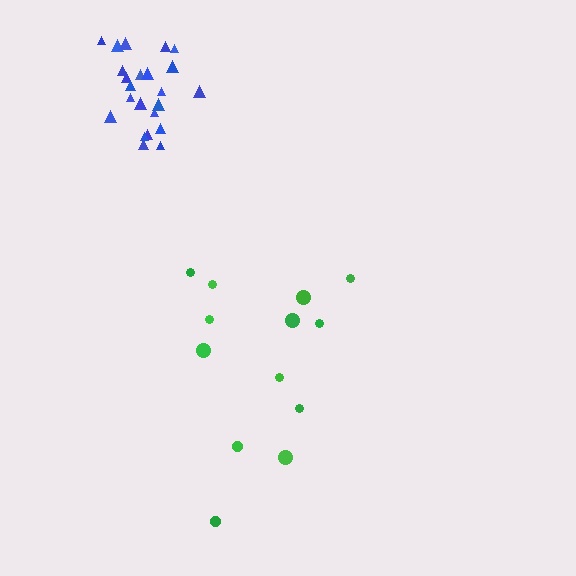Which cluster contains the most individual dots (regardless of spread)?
Blue (23).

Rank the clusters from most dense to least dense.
blue, green.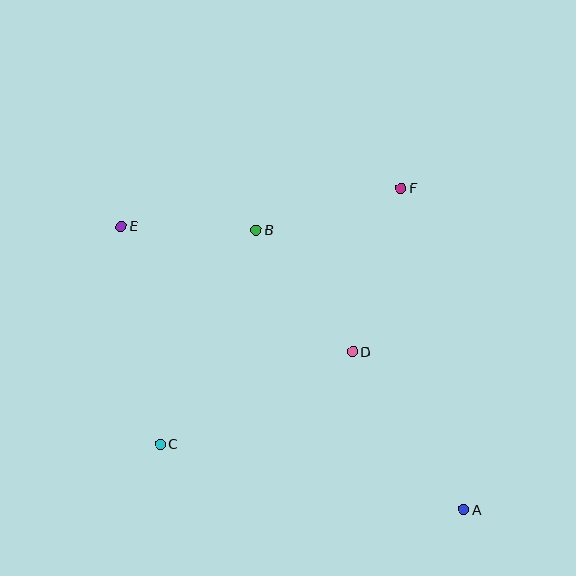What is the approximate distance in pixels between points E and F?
The distance between E and F is approximately 282 pixels.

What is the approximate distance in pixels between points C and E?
The distance between C and E is approximately 221 pixels.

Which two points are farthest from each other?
Points A and E are farthest from each other.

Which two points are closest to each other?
Points B and E are closest to each other.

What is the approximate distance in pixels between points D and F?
The distance between D and F is approximately 171 pixels.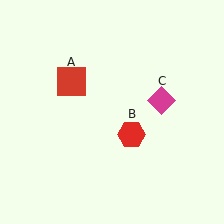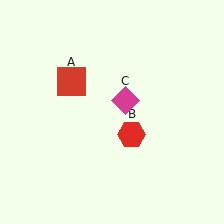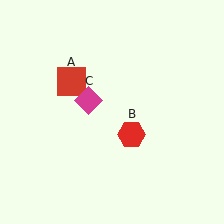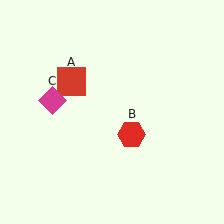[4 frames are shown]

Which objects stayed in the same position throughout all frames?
Red square (object A) and red hexagon (object B) remained stationary.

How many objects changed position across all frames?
1 object changed position: magenta diamond (object C).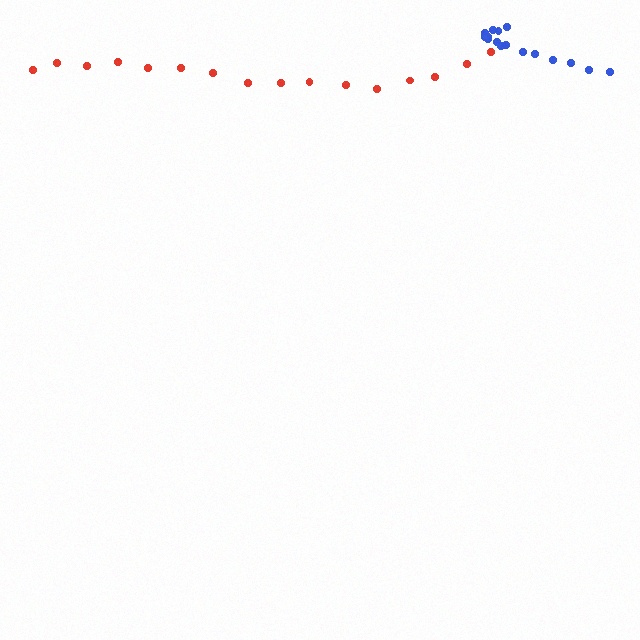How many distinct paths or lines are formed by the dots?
There are 2 distinct paths.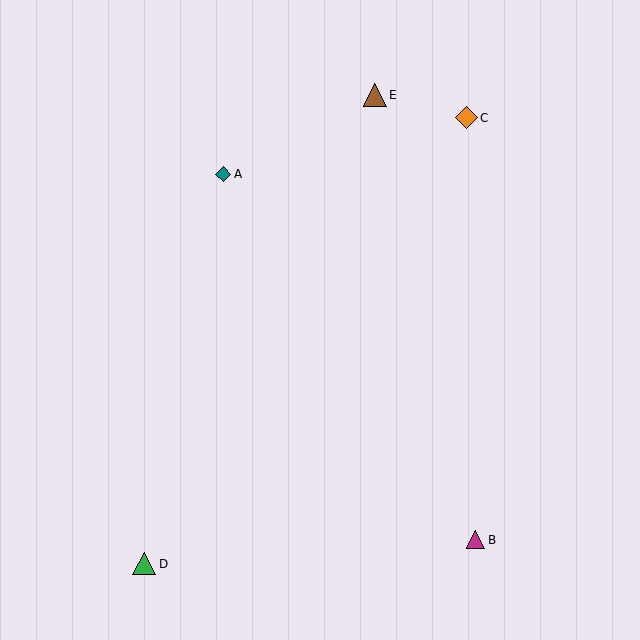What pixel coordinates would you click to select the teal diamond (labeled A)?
Click at (223, 174) to select the teal diamond A.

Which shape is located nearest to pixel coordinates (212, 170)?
The teal diamond (labeled A) at (223, 174) is nearest to that location.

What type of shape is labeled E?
Shape E is a brown triangle.